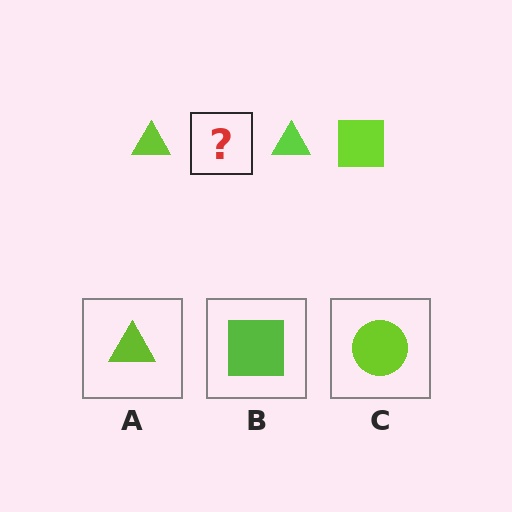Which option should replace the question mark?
Option B.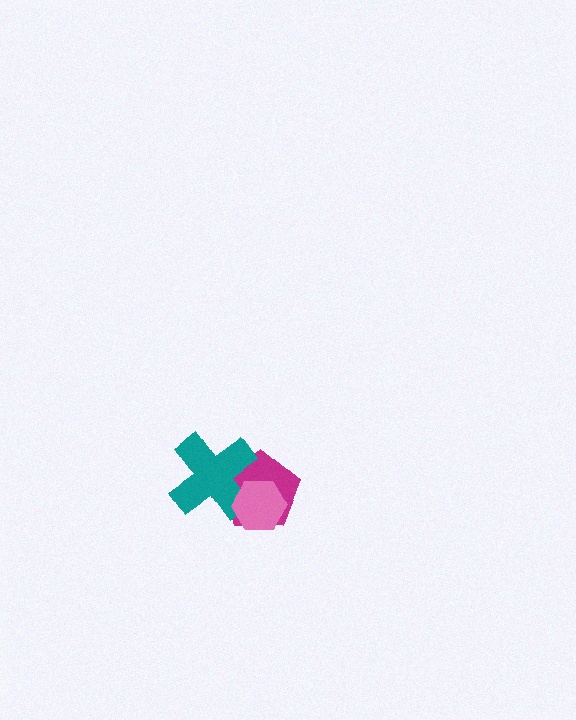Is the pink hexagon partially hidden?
No, no other shape covers it.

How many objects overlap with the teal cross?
2 objects overlap with the teal cross.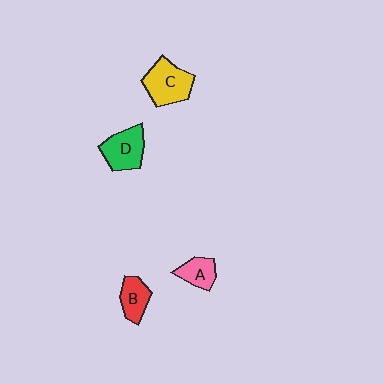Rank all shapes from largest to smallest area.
From largest to smallest: C (yellow), D (green), B (red), A (pink).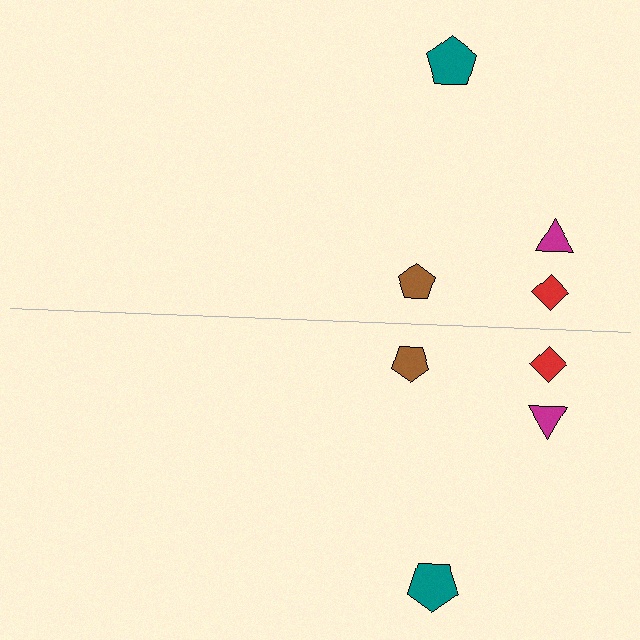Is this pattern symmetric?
Yes, this pattern has bilateral (reflection) symmetry.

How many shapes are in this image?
There are 8 shapes in this image.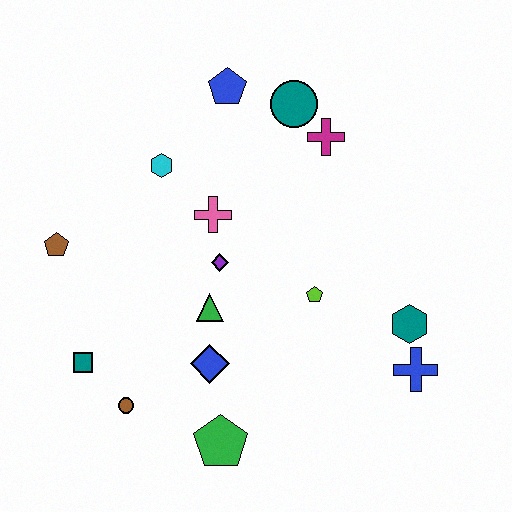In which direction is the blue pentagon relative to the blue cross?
The blue pentagon is above the blue cross.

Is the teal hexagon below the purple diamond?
Yes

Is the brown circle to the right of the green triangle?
No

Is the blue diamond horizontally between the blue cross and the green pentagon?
No